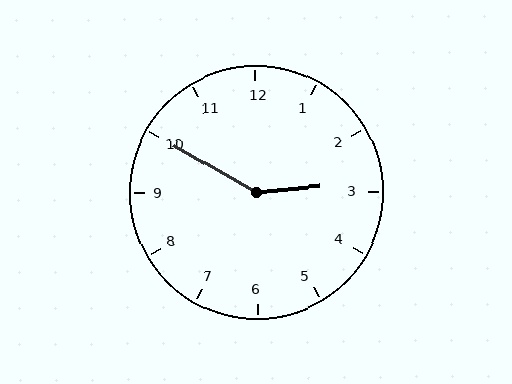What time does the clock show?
2:50.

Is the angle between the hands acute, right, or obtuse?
It is obtuse.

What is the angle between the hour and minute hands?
Approximately 145 degrees.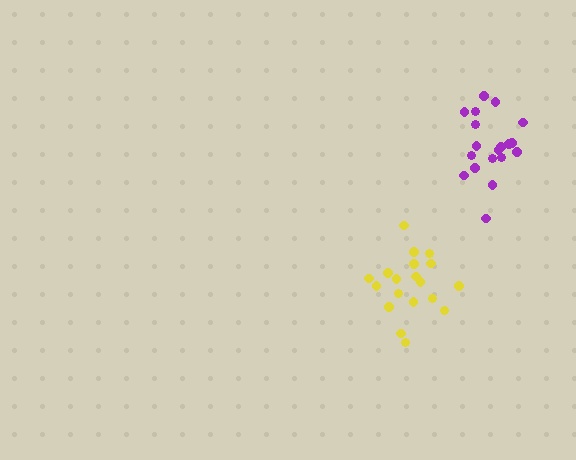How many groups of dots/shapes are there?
There are 2 groups.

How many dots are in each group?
Group 1: 19 dots, Group 2: 19 dots (38 total).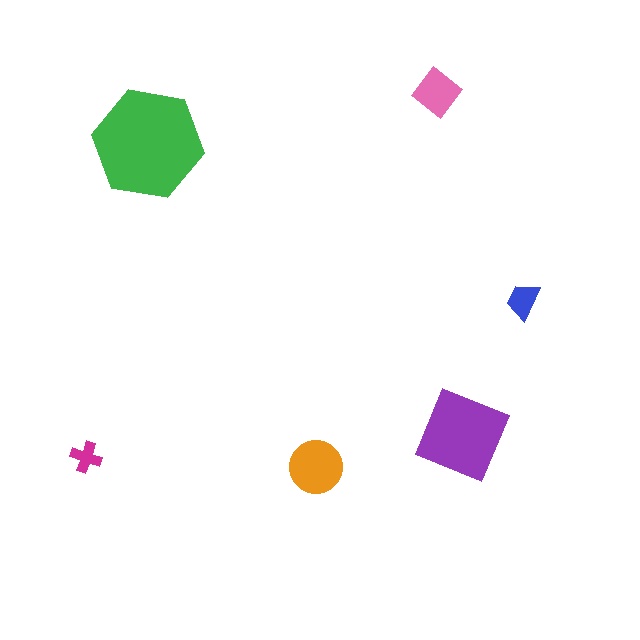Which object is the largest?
The green hexagon.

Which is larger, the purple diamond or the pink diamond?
The purple diamond.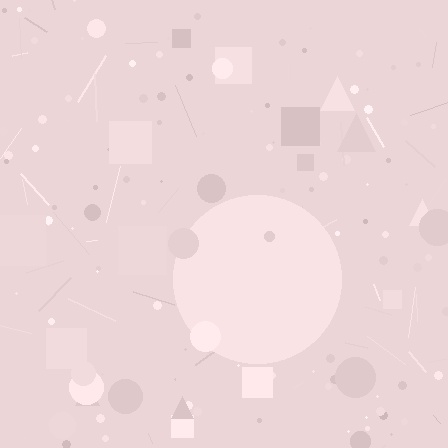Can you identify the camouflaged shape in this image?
The camouflaged shape is a circle.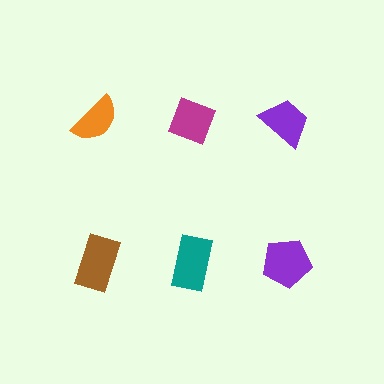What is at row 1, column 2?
A magenta diamond.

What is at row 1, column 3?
A purple trapezoid.